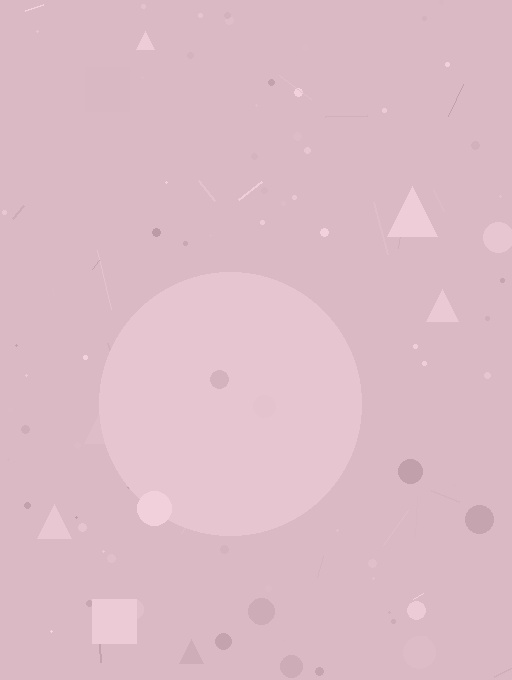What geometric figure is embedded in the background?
A circle is embedded in the background.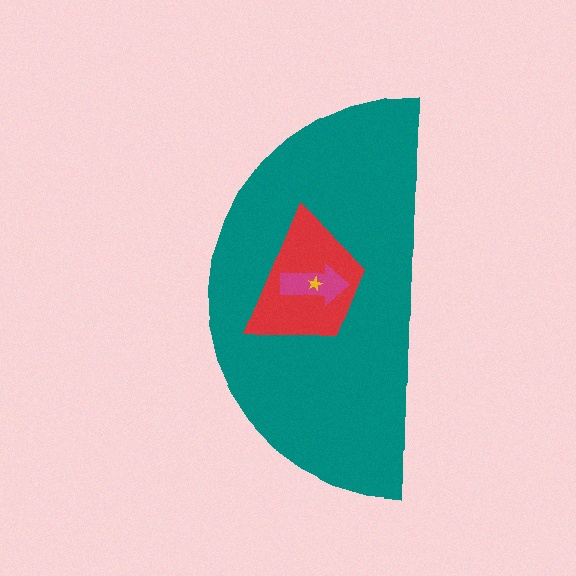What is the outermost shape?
The teal semicircle.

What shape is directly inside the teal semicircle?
The red trapezoid.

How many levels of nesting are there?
4.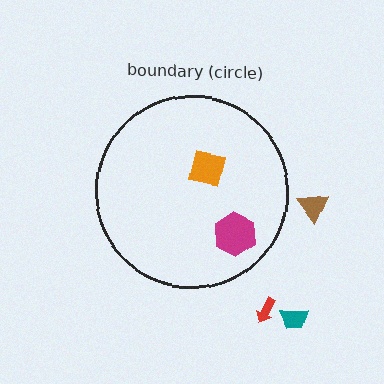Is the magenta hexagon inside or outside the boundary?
Inside.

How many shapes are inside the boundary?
2 inside, 3 outside.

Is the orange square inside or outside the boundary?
Inside.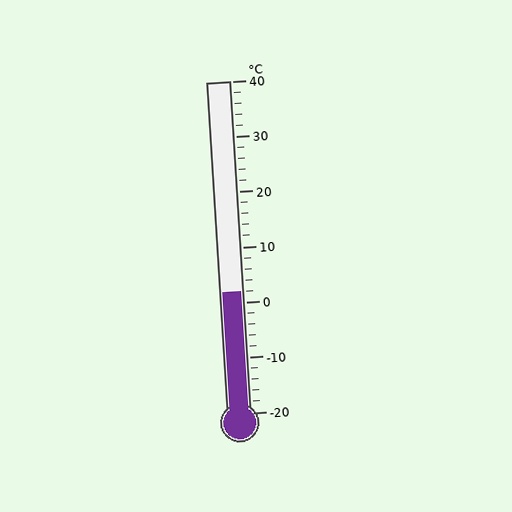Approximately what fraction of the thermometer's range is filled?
The thermometer is filled to approximately 35% of its range.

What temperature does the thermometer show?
The thermometer shows approximately 2°C.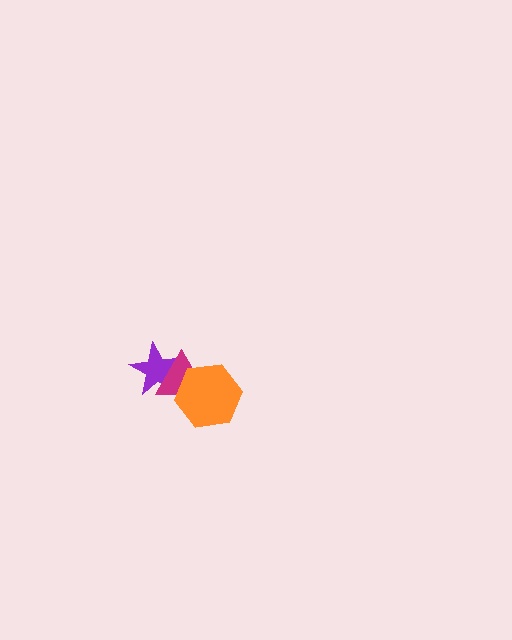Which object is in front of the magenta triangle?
The orange hexagon is in front of the magenta triangle.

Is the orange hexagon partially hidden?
No, no other shape covers it.